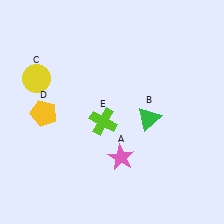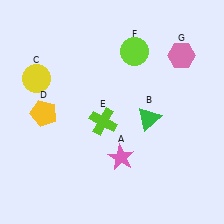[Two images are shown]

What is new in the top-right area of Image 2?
A pink hexagon (G) was added in the top-right area of Image 2.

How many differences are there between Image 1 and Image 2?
There are 2 differences between the two images.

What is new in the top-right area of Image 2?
A lime circle (F) was added in the top-right area of Image 2.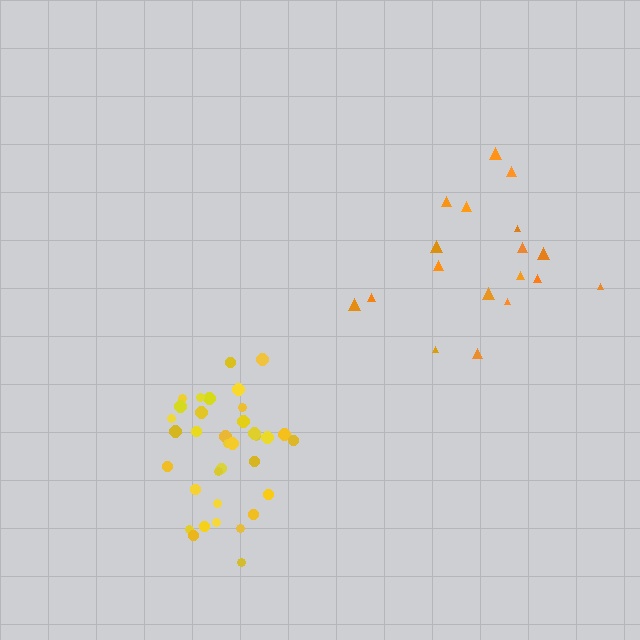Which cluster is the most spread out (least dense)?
Orange.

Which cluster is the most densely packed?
Yellow.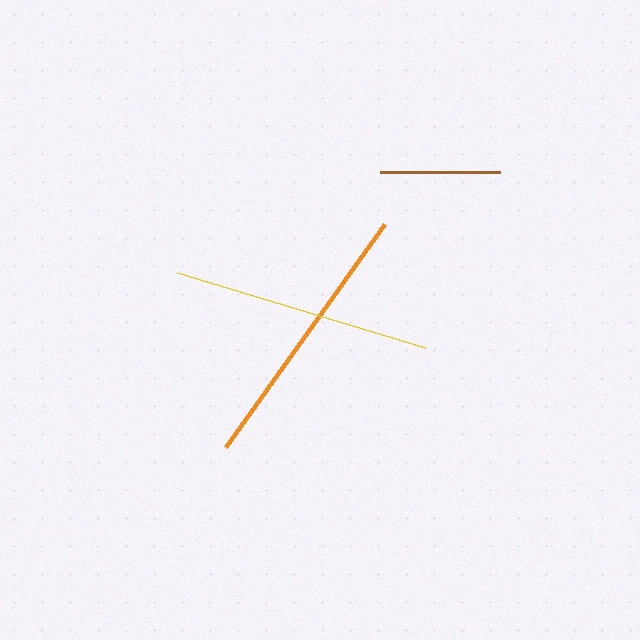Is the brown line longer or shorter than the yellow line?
The yellow line is longer than the brown line.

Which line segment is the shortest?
The brown line is the shortest at approximately 121 pixels.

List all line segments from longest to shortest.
From longest to shortest: orange, yellow, brown.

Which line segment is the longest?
The orange line is the longest at approximately 274 pixels.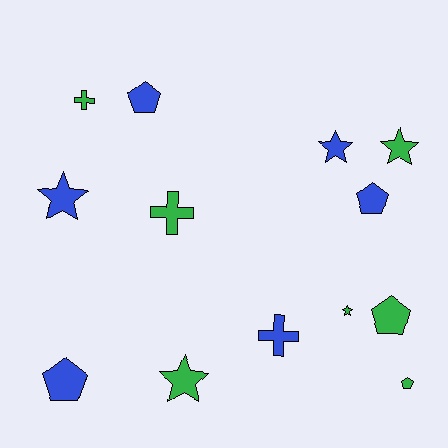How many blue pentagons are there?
There are 3 blue pentagons.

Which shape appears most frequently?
Pentagon, with 5 objects.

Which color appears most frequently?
Green, with 7 objects.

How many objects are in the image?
There are 13 objects.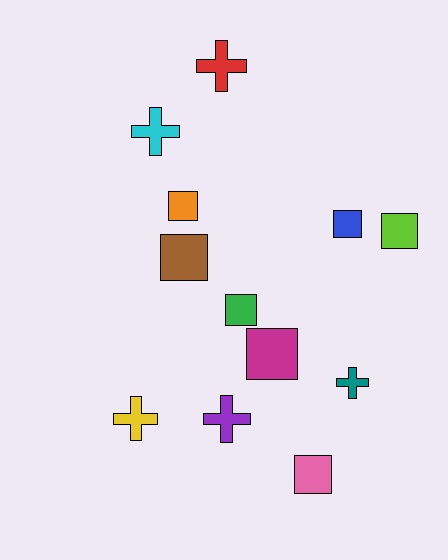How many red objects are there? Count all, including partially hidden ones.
There is 1 red object.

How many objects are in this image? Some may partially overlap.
There are 12 objects.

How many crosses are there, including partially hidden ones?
There are 5 crosses.